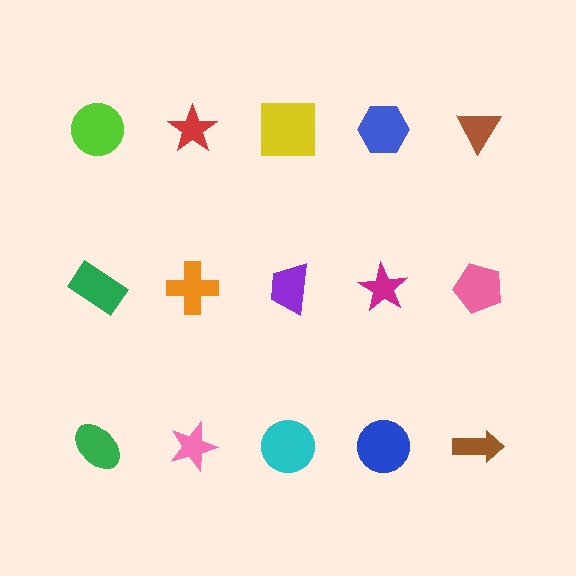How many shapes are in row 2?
5 shapes.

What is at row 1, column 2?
A red star.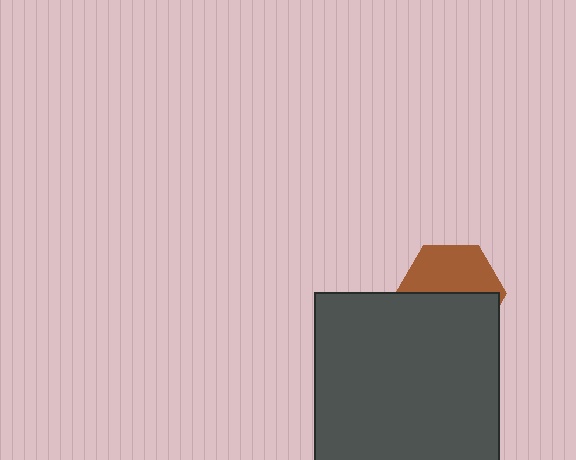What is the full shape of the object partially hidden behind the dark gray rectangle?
The partially hidden object is a brown hexagon.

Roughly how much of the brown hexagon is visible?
About half of it is visible (roughly 48%).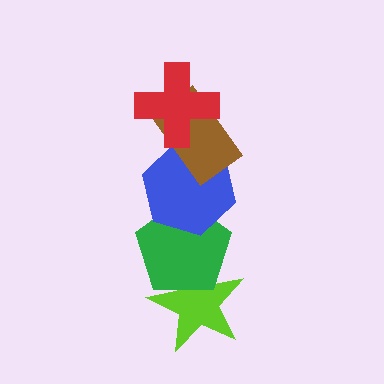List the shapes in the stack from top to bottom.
From top to bottom: the red cross, the brown rectangle, the blue hexagon, the green pentagon, the lime star.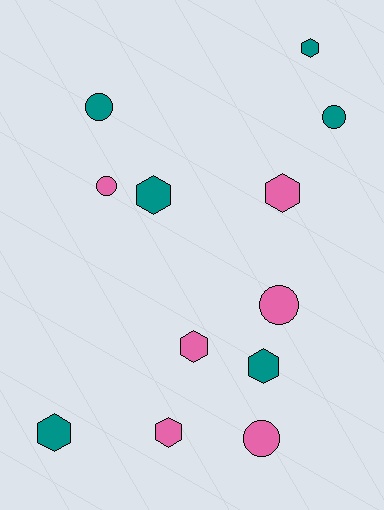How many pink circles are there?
There are 3 pink circles.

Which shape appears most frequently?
Hexagon, with 7 objects.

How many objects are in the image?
There are 12 objects.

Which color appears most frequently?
Teal, with 6 objects.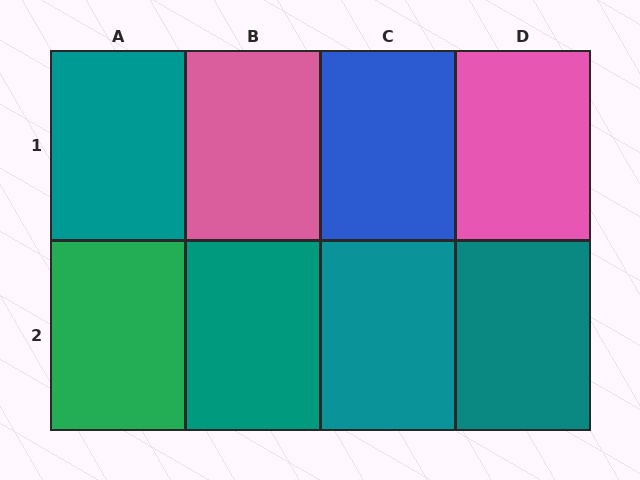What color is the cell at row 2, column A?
Green.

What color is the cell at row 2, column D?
Teal.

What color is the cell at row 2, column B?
Teal.